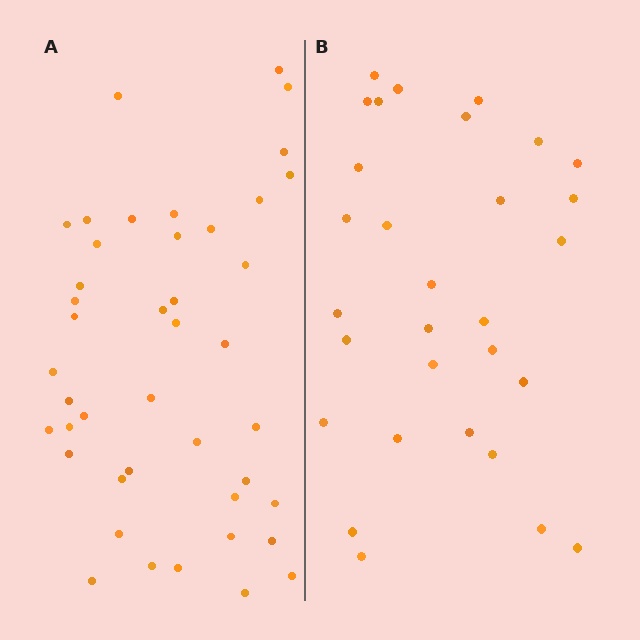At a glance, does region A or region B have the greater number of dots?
Region A (the left region) has more dots.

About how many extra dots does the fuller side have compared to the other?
Region A has approximately 15 more dots than region B.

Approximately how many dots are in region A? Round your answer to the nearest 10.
About 40 dots. (The exact count is 43, which rounds to 40.)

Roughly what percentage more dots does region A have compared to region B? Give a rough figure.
About 45% more.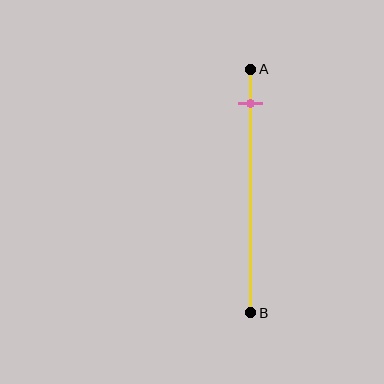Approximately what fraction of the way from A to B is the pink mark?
The pink mark is approximately 15% of the way from A to B.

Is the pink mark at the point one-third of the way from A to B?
No, the mark is at about 15% from A, not at the 33% one-third point.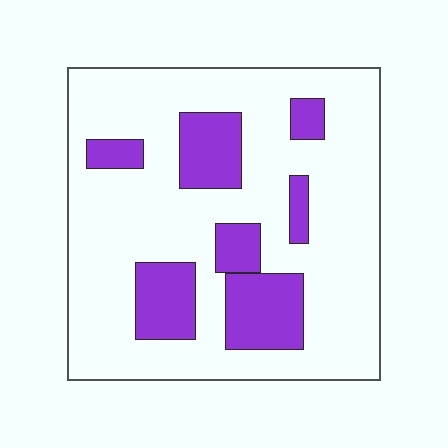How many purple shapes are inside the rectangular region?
7.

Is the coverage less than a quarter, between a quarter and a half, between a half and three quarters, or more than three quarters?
Less than a quarter.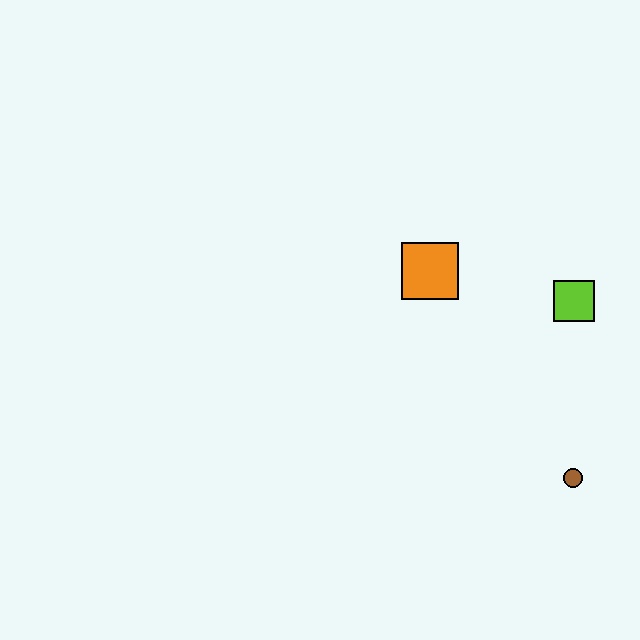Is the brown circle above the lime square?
No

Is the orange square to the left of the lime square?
Yes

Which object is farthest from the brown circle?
The orange square is farthest from the brown circle.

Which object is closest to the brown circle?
The lime square is closest to the brown circle.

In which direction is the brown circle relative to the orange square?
The brown circle is below the orange square.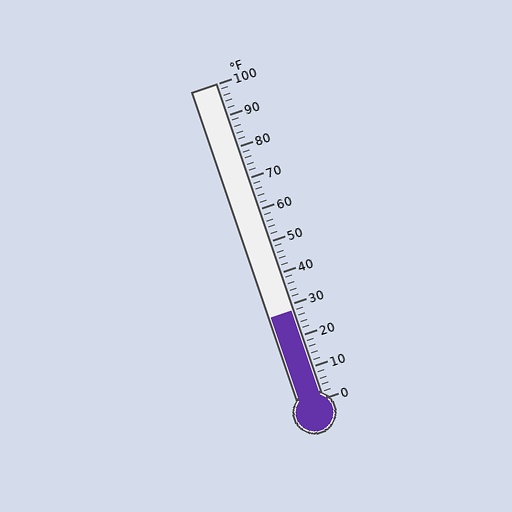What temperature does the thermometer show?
The thermometer shows approximately 28°F.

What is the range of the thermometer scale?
The thermometer scale ranges from 0°F to 100°F.